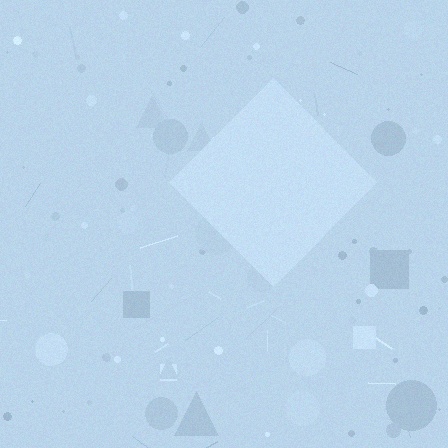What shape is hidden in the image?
A diamond is hidden in the image.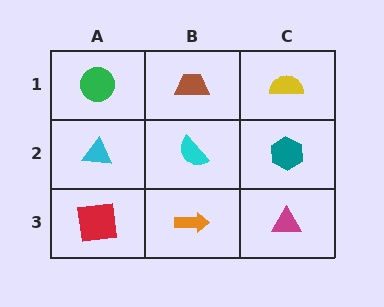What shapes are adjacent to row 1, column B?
A cyan semicircle (row 2, column B), a green circle (row 1, column A), a yellow semicircle (row 1, column C).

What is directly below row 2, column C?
A magenta triangle.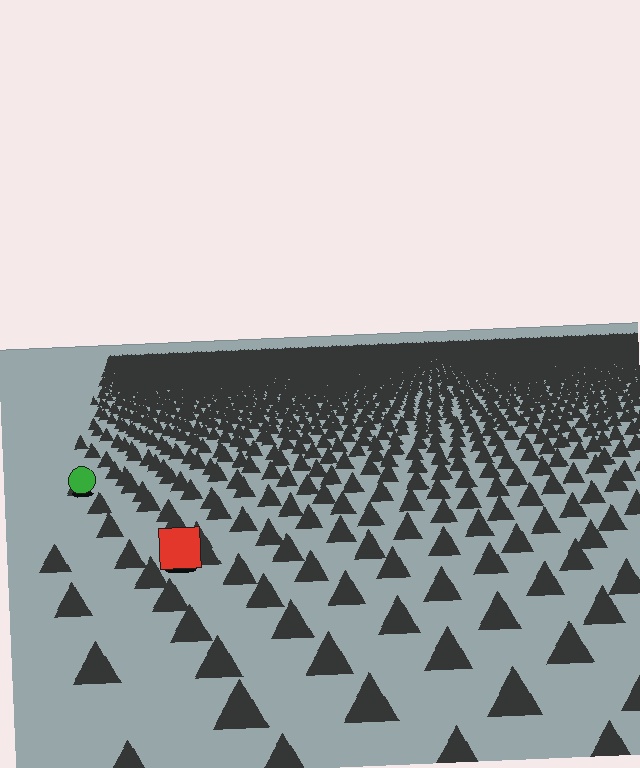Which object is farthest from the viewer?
The green circle is farthest from the viewer. It appears smaller and the ground texture around it is denser.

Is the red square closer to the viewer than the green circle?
Yes. The red square is closer — you can tell from the texture gradient: the ground texture is coarser near it.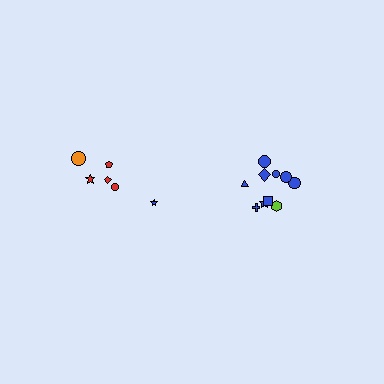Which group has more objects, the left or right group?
The right group.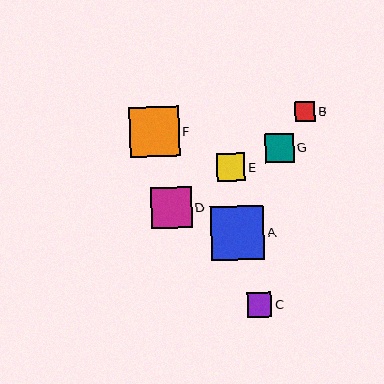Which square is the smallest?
Square B is the smallest with a size of approximately 21 pixels.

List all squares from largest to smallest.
From largest to smallest: A, F, D, G, E, C, B.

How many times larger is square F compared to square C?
Square F is approximately 2.0 times the size of square C.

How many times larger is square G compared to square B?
Square G is approximately 1.4 times the size of square B.